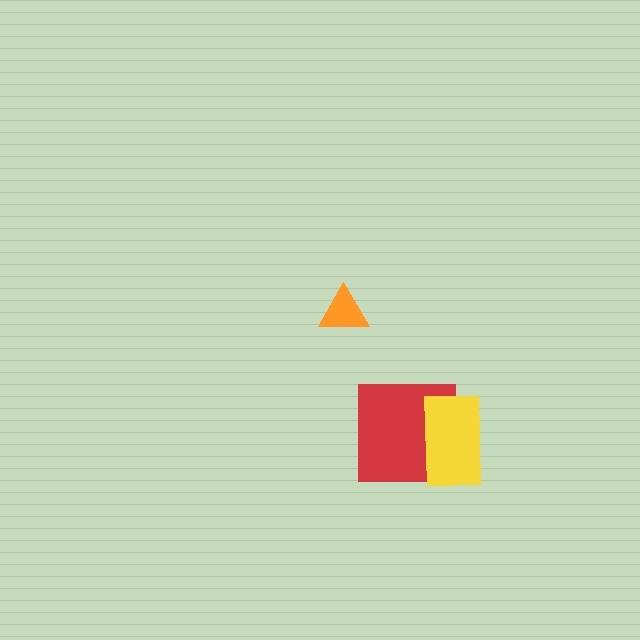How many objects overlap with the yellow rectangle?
1 object overlaps with the yellow rectangle.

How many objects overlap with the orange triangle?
0 objects overlap with the orange triangle.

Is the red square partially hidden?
Yes, it is partially covered by another shape.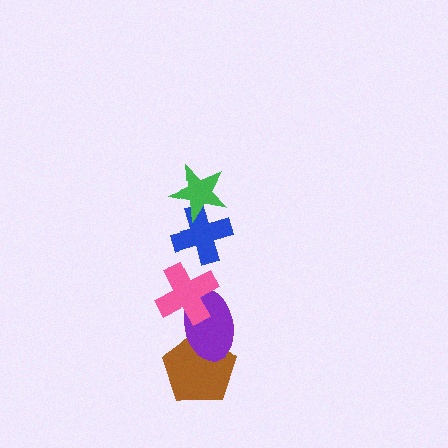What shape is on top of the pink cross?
The blue cross is on top of the pink cross.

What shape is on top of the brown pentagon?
The purple ellipse is on top of the brown pentagon.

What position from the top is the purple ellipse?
The purple ellipse is 4th from the top.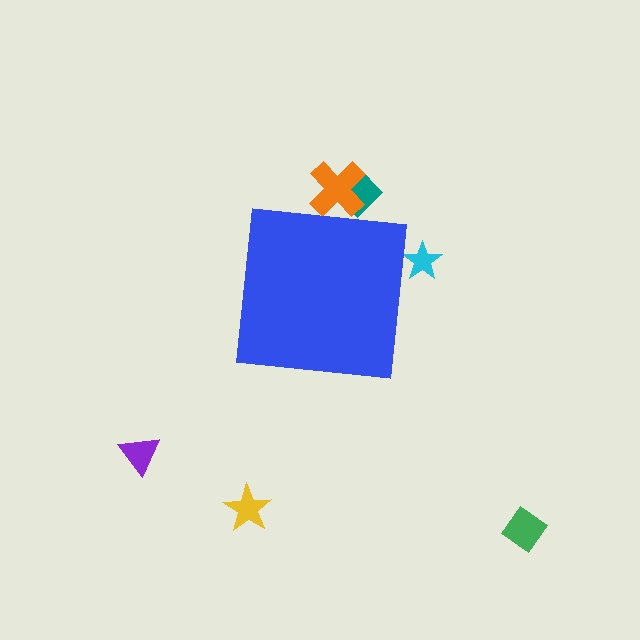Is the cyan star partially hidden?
Yes, the cyan star is partially hidden behind the blue square.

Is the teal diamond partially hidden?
Yes, the teal diamond is partially hidden behind the blue square.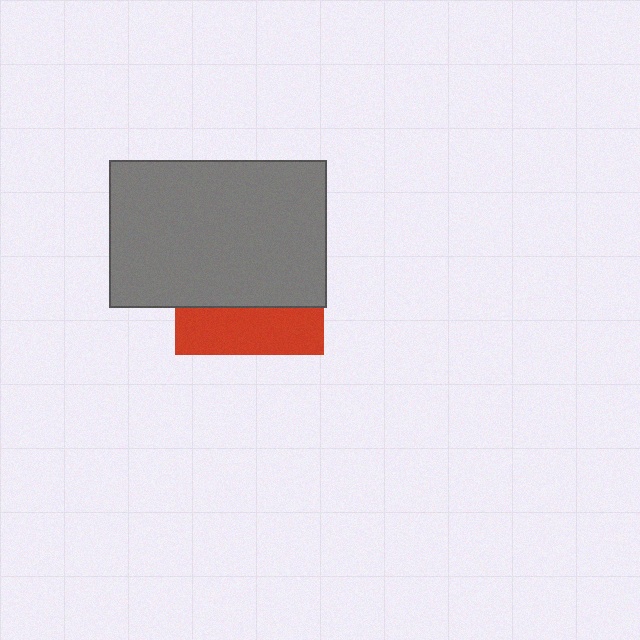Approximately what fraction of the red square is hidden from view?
Roughly 68% of the red square is hidden behind the gray rectangle.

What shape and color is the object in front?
The object in front is a gray rectangle.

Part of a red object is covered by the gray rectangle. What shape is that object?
It is a square.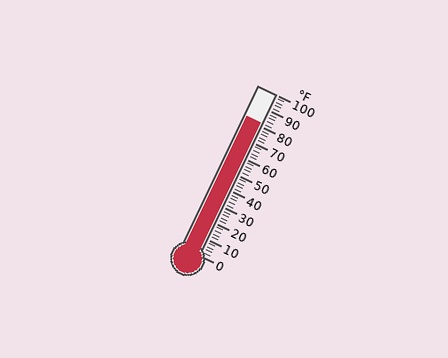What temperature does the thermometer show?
The thermometer shows approximately 82°F.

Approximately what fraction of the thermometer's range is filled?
The thermometer is filled to approximately 80% of its range.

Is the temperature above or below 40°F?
The temperature is above 40°F.